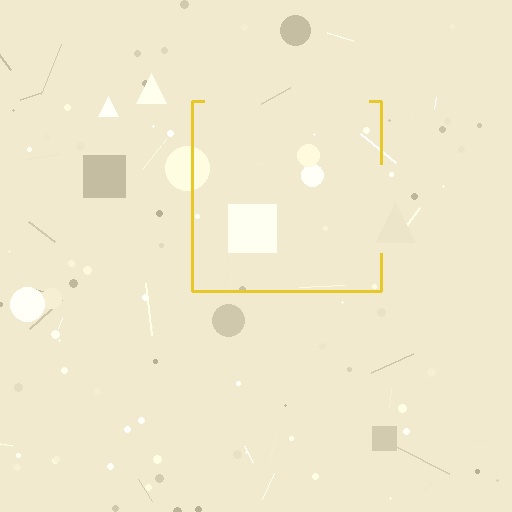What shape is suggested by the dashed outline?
The dashed outline suggests a square.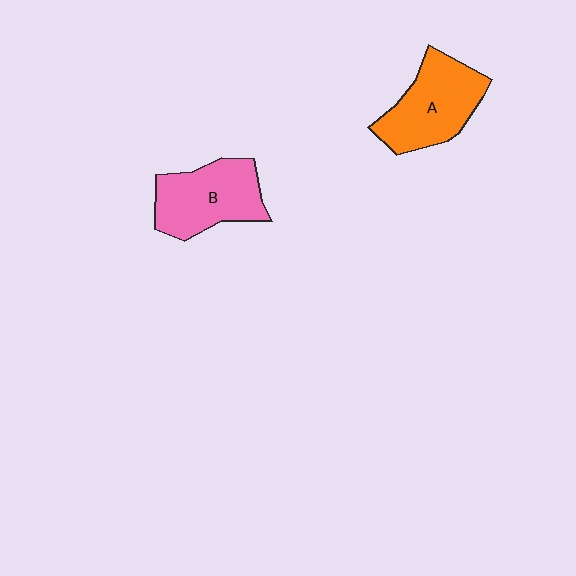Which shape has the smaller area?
Shape B (pink).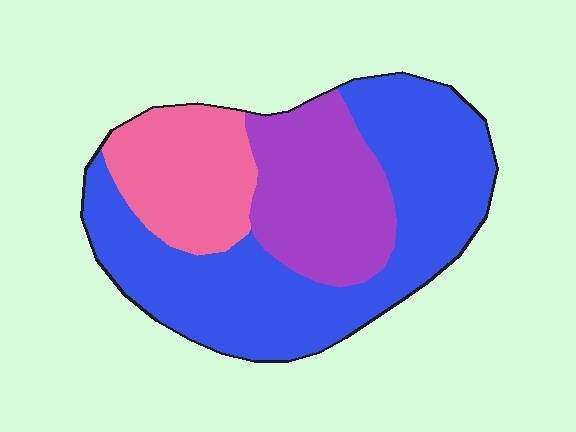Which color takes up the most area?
Blue, at roughly 55%.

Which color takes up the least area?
Pink, at roughly 20%.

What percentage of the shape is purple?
Purple takes up about one quarter (1/4) of the shape.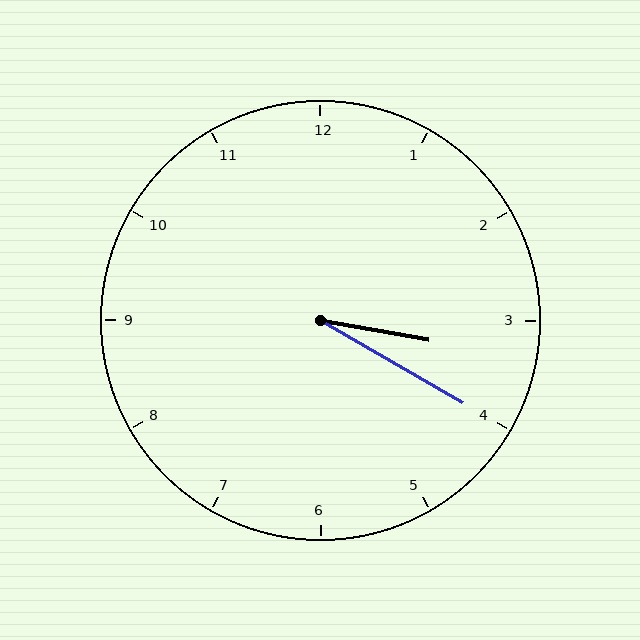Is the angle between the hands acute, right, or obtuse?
It is acute.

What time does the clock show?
3:20.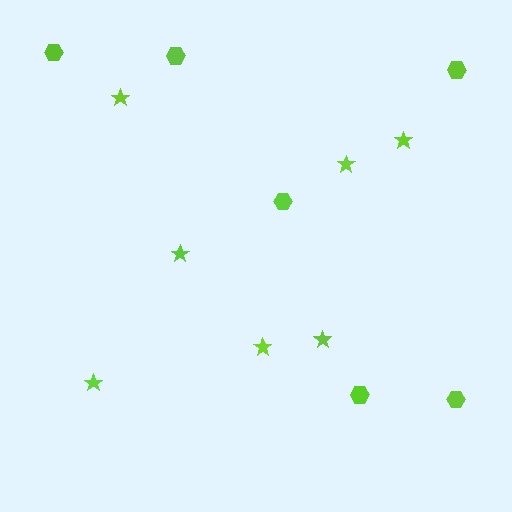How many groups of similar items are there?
There are 2 groups: one group of stars (7) and one group of hexagons (6).